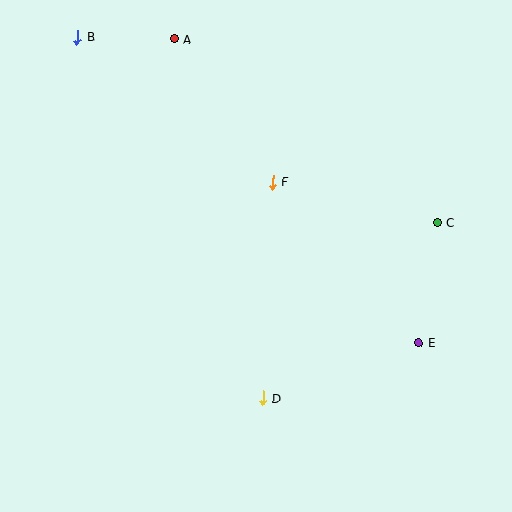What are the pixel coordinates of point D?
Point D is at (263, 398).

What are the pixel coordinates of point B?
Point B is at (78, 37).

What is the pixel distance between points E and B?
The distance between E and B is 458 pixels.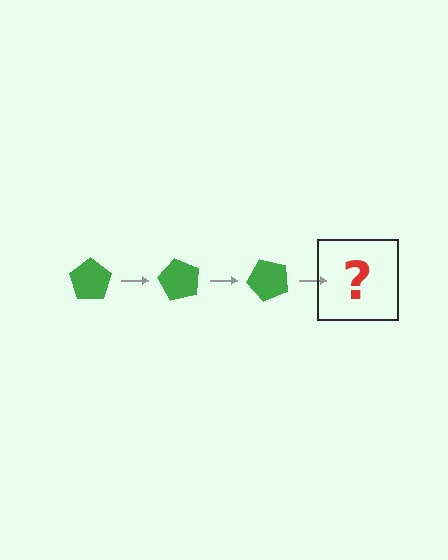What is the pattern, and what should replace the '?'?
The pattern is that the pentagon rotates 60 degrees each step. The '?' should be a green pentagon rotated 180 degrees.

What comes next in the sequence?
The next element should be a green pentagon rotated 180 degrees.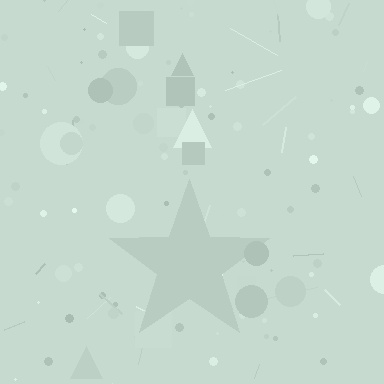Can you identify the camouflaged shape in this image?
The camouflaged shape is a star.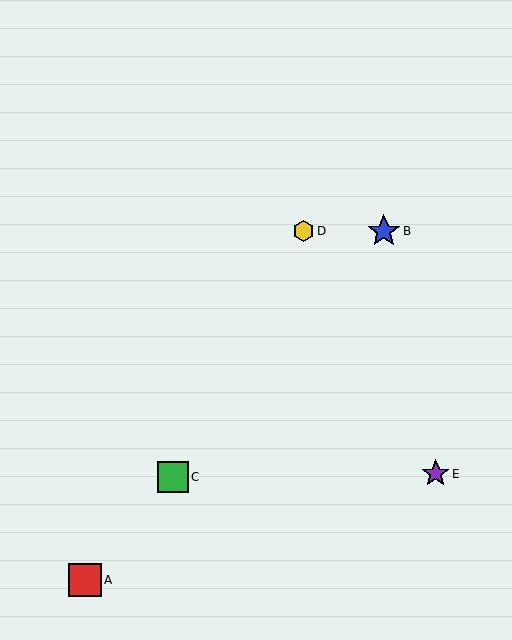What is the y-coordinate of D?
Object D is at y≈231.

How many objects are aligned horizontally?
2 objects (B, D) are aligned horizontally.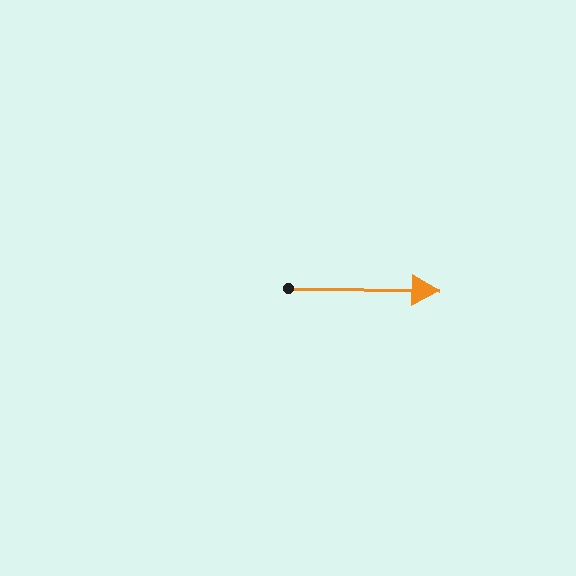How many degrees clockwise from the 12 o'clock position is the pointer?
Approximately 91 degrees.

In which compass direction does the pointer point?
East.